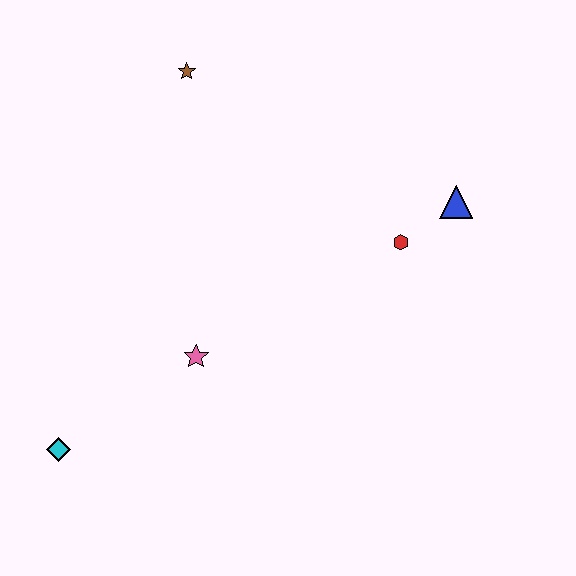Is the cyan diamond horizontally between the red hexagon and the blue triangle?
No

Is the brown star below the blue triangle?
No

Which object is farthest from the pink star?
The blue triangle is farthest from the pink star.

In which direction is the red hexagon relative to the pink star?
The red hexagon is to the right of the pink star.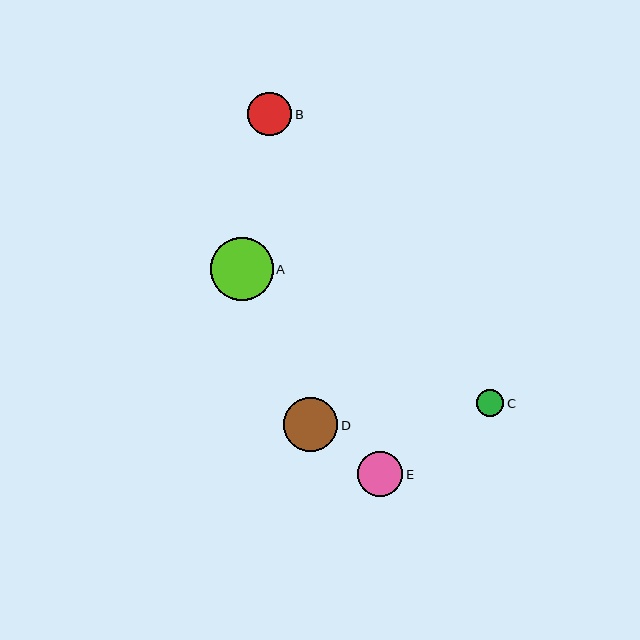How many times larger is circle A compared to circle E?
Circle A is approximately 1.4 times the size of circle E.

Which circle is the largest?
Circle A is the largest with a size of approximately 62 pixels.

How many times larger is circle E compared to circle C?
Circle E is approximately 1.7 times the size of circle C.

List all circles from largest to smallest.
From largest to smallest: A, D, E, B, C.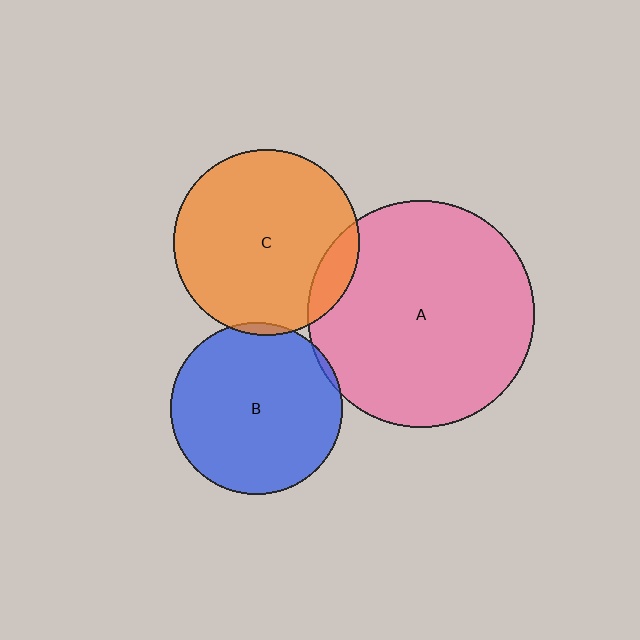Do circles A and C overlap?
Yes.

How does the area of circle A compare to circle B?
Approximately 1.7 times.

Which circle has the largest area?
Circle A (pink).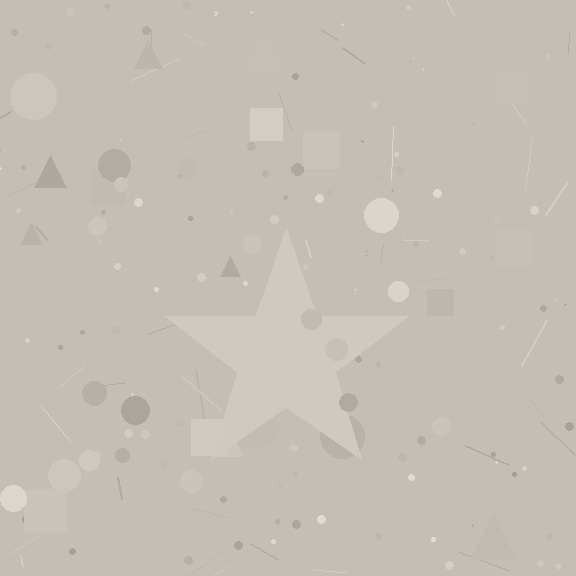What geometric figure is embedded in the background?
A star is embedded in the background.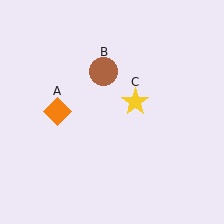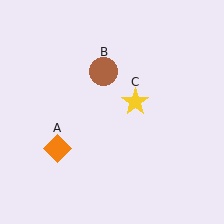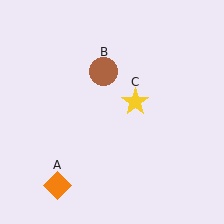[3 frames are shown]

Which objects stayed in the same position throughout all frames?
Brown circle (object B) and yellow star (object C) remained stationary.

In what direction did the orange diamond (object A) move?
The orange diamond (object A) moved down.